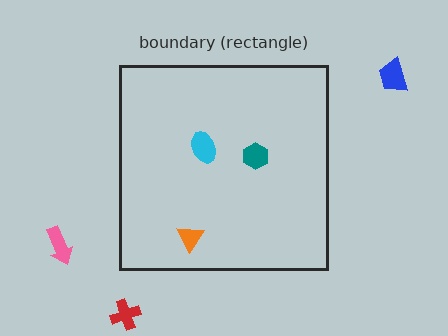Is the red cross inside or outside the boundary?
Outside.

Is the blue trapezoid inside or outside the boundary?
Outside.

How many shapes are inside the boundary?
3 inside, 3 outside.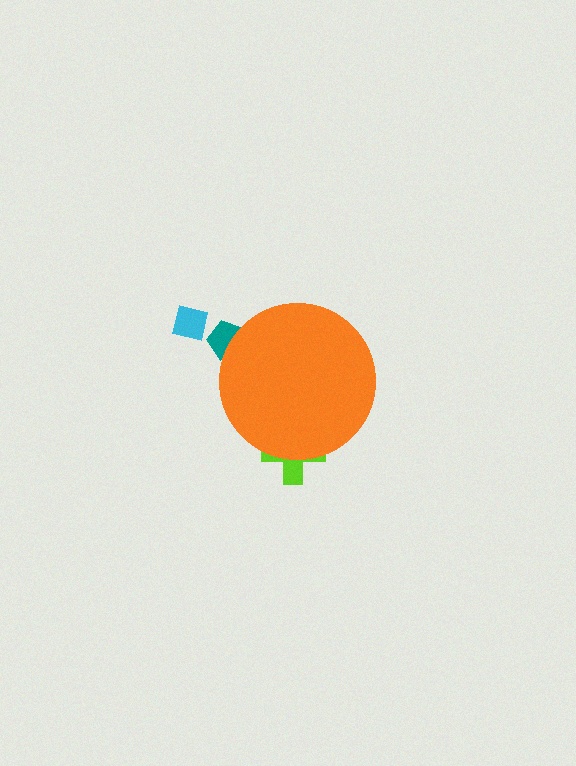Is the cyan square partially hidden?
No, the cyan square is fully visible.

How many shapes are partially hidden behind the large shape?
2 shapes are partially hidden.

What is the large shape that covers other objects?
An orange circle.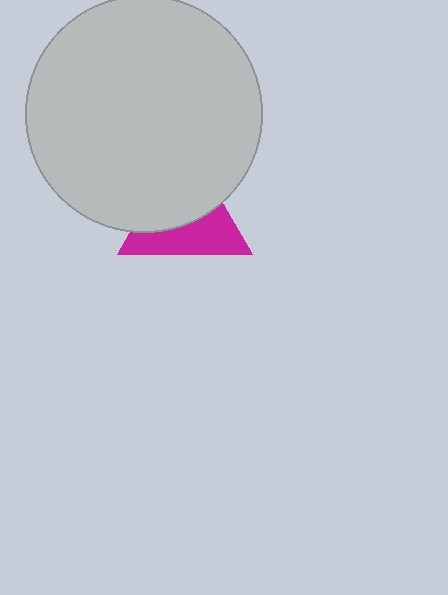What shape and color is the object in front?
The object in front is a light gray circle.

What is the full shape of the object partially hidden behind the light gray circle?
The partially hidden object is a magenta triangle.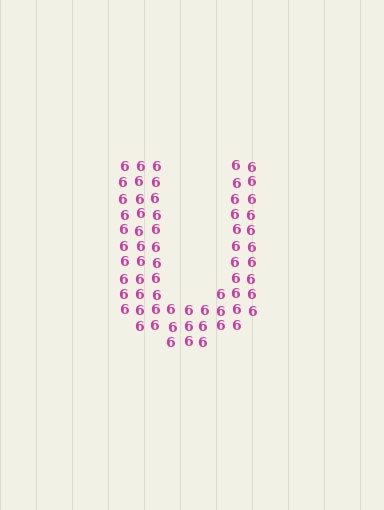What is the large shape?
The large shape is the letter U.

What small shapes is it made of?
It is made of small digit 6's.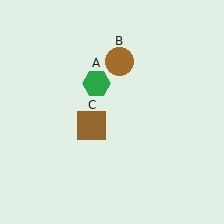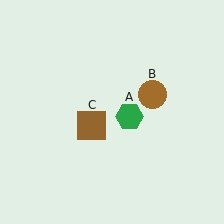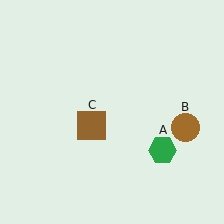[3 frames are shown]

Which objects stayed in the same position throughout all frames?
Brown square (object C) remained stationary.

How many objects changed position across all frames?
2 objects changed position: green hexagon (object A), brown circle (object B).